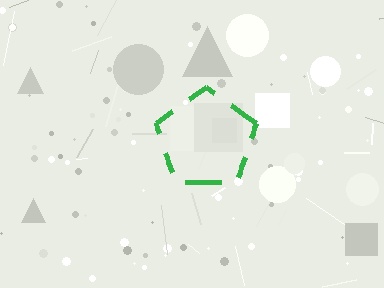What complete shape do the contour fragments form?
The contour fragments form a pentagon.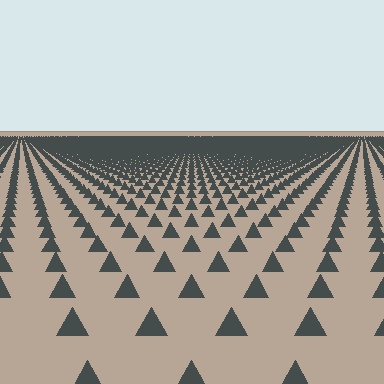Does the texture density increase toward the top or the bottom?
Density increases toward the top.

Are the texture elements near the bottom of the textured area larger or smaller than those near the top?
Larger. Near the bottom, elements are closer to the viewer and appear at a bigger on-screen size.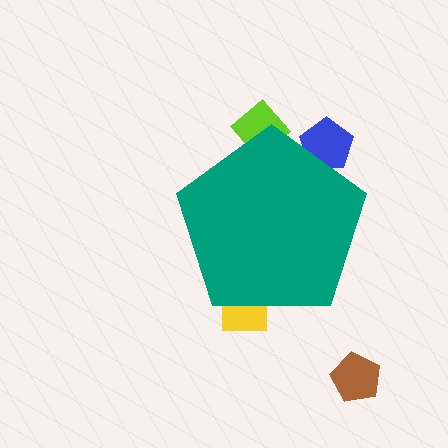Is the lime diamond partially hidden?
Yes, the lime diamond is partially hidden behind the teal pentagon.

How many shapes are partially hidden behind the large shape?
3 shapes are partially hidden.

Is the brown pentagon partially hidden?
No, the brown pentagon is fully visible.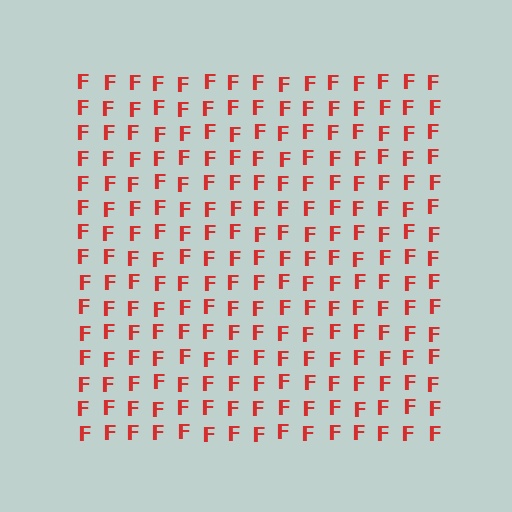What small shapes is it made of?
It is made of small letter F's.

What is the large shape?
The large shape is a square.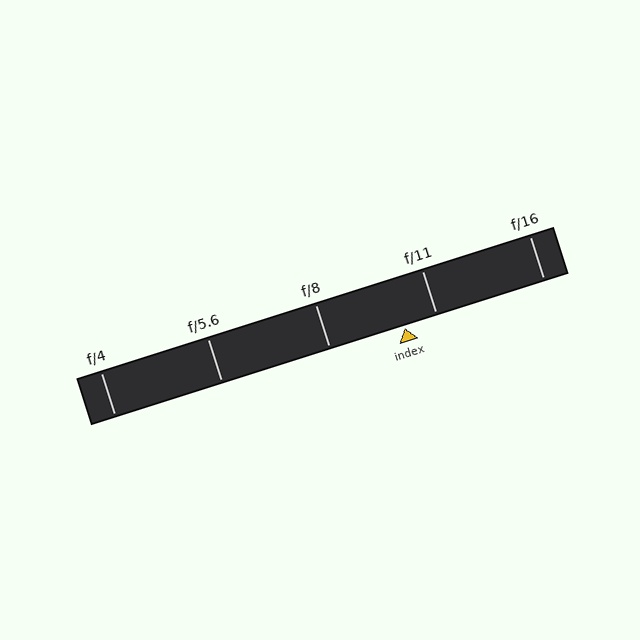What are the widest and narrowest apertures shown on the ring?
The widest aperture shown is f/4 and the narrowest is f/16.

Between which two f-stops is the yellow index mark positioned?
The index mark is between f/8 and f/11.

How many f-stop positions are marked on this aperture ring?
There are 5 f-stop positions marked.